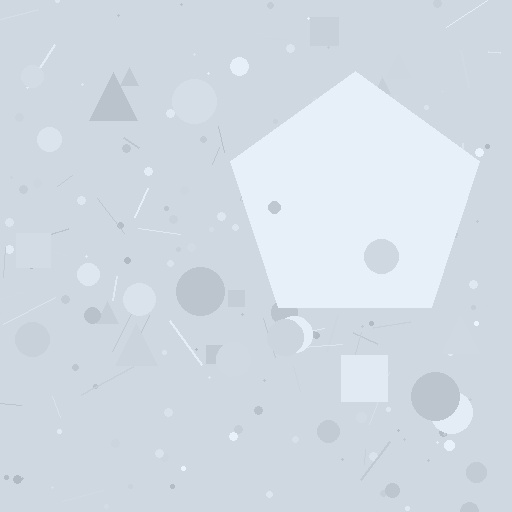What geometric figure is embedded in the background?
A pentagon is embedded in the background.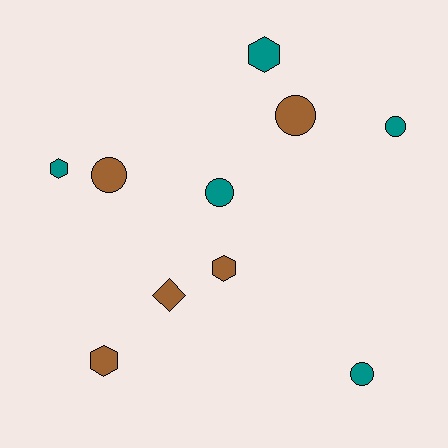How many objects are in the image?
There are 10 objects.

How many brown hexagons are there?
There are 2 brown hexagons.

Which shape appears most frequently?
Circle, with 5 objects.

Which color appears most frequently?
Teal, with 5 objects.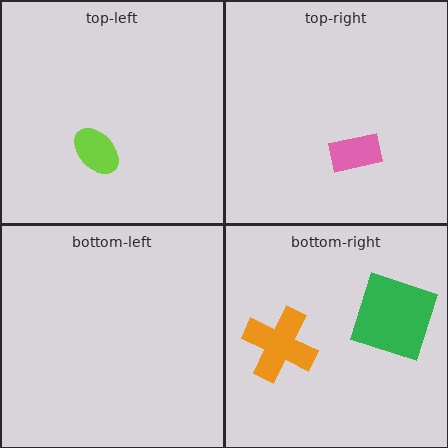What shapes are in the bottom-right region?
The orange cross, the green square.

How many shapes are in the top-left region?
1.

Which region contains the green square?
The bottom-right region.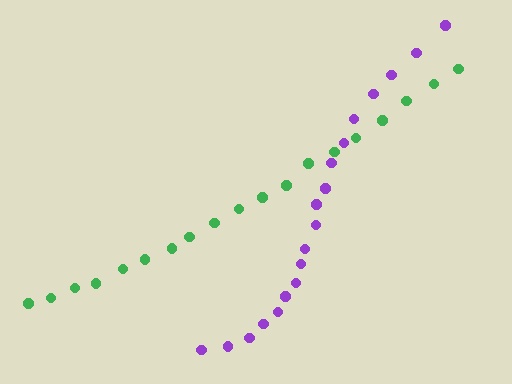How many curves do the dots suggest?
There are 2 distinct paths.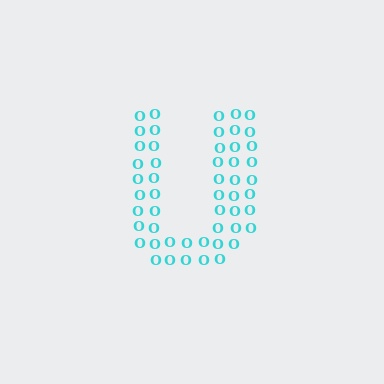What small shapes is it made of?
It is made of small letter O's.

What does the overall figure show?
The overall figure shows the letter U.